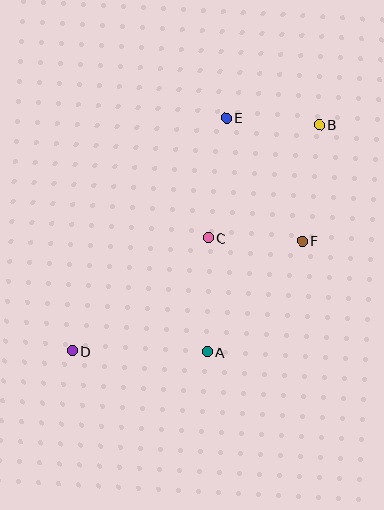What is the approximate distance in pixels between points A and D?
The distance between A and D is approximately 135 pixels.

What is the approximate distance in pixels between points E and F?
The distance between E and F is approximately 145 pixels.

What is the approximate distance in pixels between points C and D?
The distance between C and D is approximately 177 pixels.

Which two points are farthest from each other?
Points B and D are farthest from each other.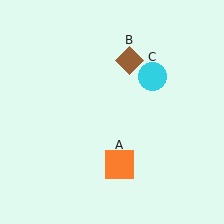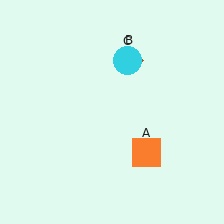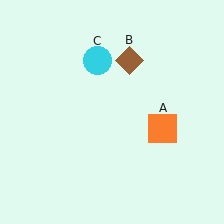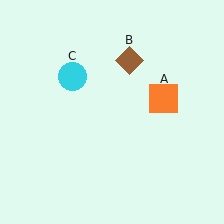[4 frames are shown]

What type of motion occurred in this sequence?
The orange square (object A), cyan circle (object C) rotated counterclockwise around the center of the scene.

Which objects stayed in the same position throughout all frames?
Brown diamond (object B) remained stationary.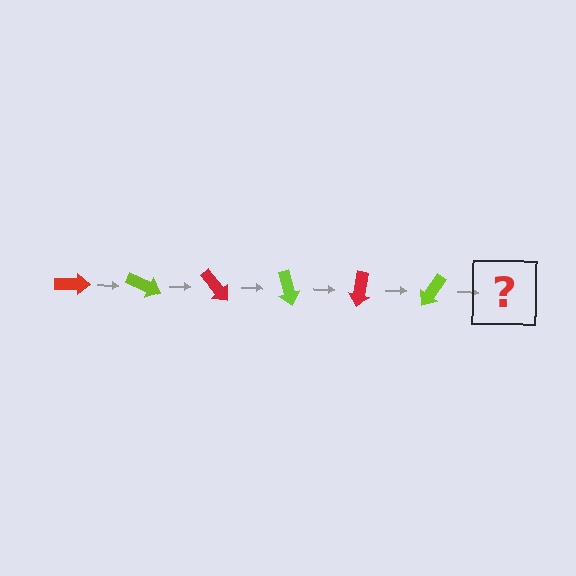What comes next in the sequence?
The next element should be a red arrow, rotated 150 degrees from the start.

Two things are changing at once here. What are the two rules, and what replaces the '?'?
The two rules are that it rotates 25 degrees each step and the color cycles through red and lime. The '?' should be a red arrow, rotated 150 degrees from the start.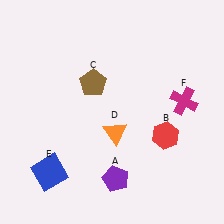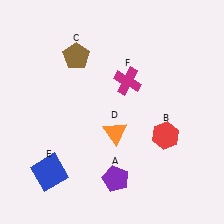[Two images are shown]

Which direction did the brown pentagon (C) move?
The brown pentagon (C) moved up.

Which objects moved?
The objects that moved are: the brown pentagon (C), the magenta cross (F).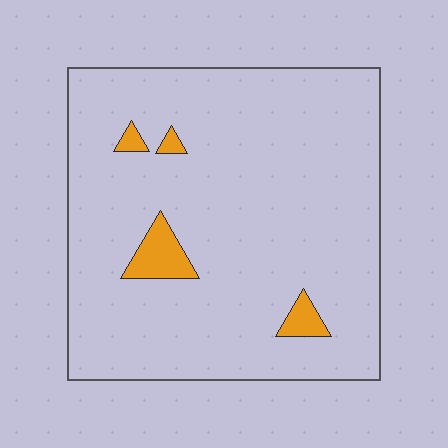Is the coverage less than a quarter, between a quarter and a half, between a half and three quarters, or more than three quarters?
Less than a quarter.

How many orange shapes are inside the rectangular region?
4.